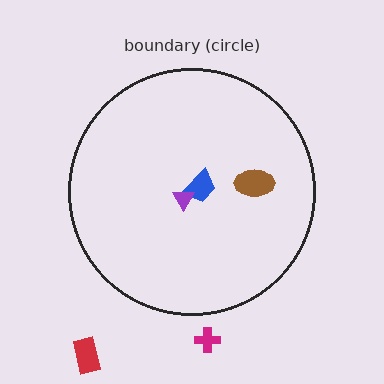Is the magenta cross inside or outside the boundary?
Outside.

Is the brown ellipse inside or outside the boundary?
Inside.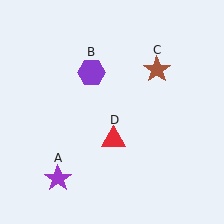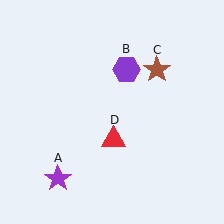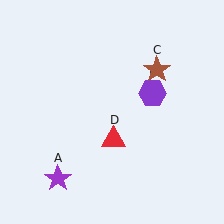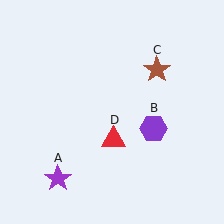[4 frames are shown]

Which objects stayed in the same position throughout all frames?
Purple star (object A) and brown star (object C) and red triangle (object D) remained stationary.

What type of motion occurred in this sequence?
The purple hexagon (object B) rotated clockwise around the center of the scene.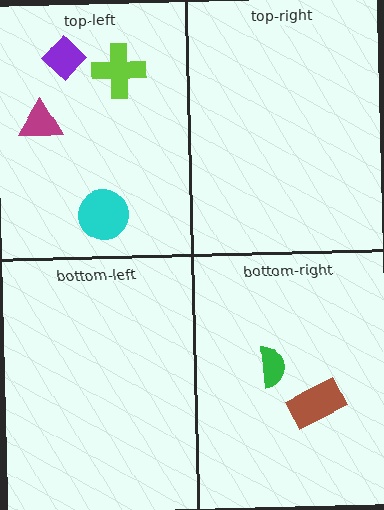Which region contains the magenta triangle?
The top-left region.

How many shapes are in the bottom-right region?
2.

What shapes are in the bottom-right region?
The green semicircle, the brown rectangle.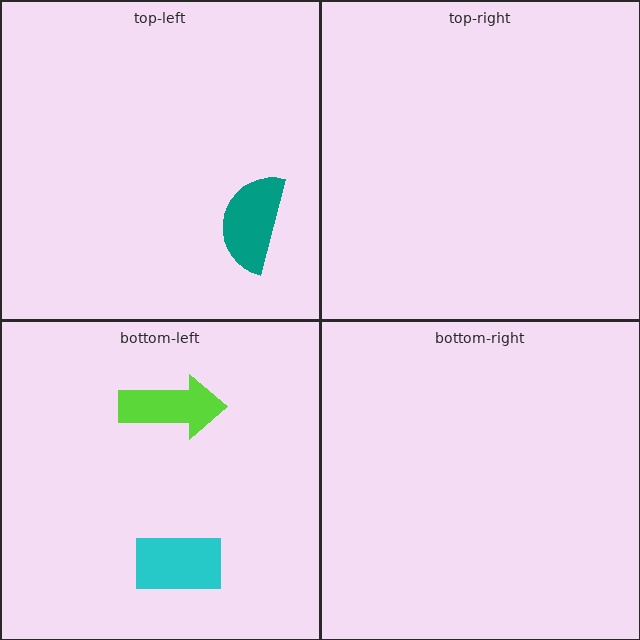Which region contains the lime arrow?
The bottom-left region.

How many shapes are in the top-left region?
1.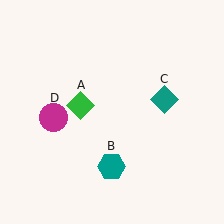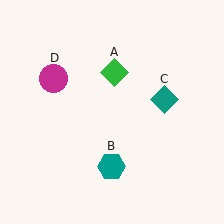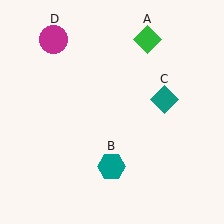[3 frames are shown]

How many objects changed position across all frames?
2 objects changed position: green diamond (object A), magenta circle (object D).